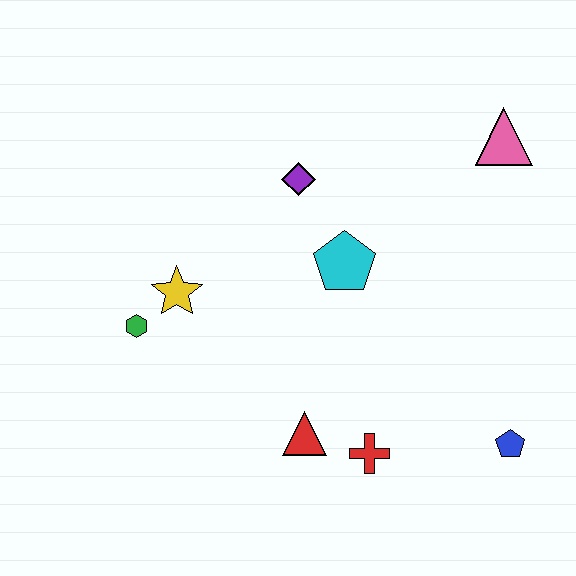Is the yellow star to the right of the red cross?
No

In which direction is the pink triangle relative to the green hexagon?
The pink triangle is to the right of the green hexagon.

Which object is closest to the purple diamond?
The cyan pentagon is closest to the purple diamond.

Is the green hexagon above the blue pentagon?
Yes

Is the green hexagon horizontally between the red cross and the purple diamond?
No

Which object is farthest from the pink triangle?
The green hexagon is farthest from the pink triangle.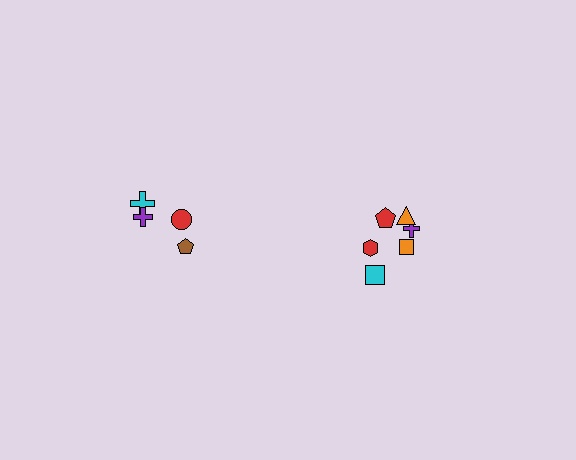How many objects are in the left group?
There are 4 objects.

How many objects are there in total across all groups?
There are 10 objects.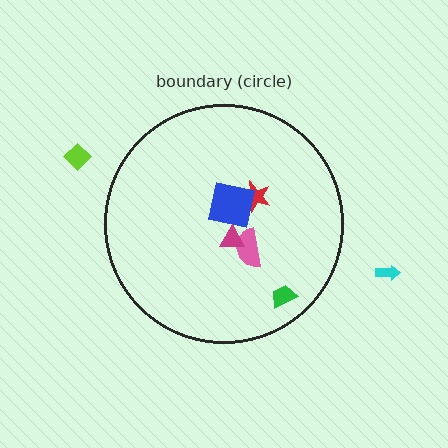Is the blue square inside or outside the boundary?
Inside.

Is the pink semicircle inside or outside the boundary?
Inside.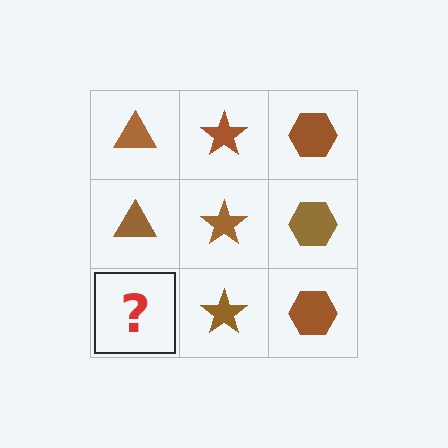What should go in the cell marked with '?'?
The missing cell should contain a brown triangle.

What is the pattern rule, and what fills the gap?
The rule is that each column has a consistent shape. The gap should be filled with a brown triangle.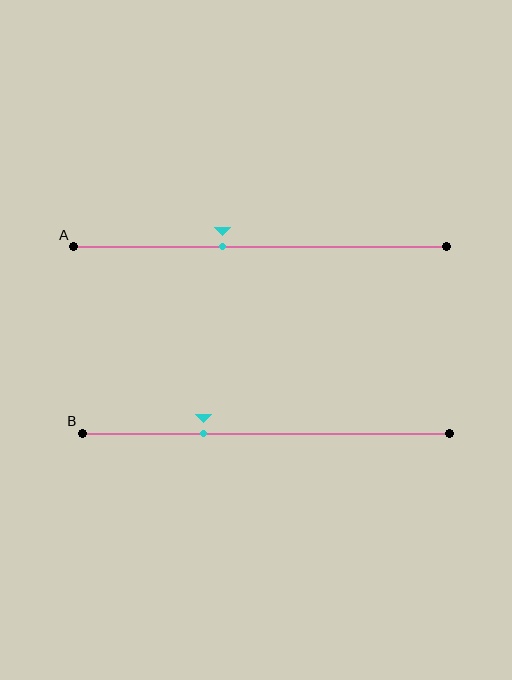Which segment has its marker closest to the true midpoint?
Segment A has its marker closest to the true midpoint.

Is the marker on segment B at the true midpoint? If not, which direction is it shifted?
No, the marker on segment B is shifted to the left by about 17% of the segment length.